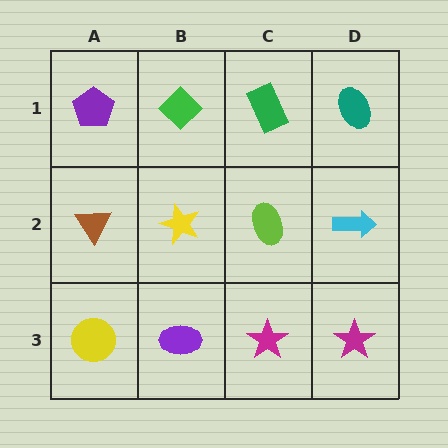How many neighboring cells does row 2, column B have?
4.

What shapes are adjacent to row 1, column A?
A brown triangle (row 2, column A), a green diamond (row 1, column B).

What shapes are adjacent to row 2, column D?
A teal ellipse (row 1, column D), a magenta star (row 3, column D), a lime ellipse (row 2, column C).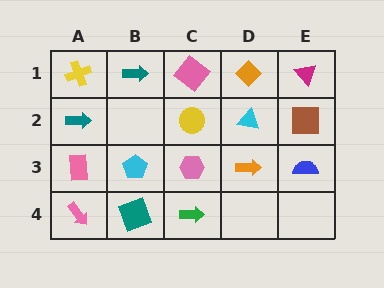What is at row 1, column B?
A teal arrow.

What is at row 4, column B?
A teal square.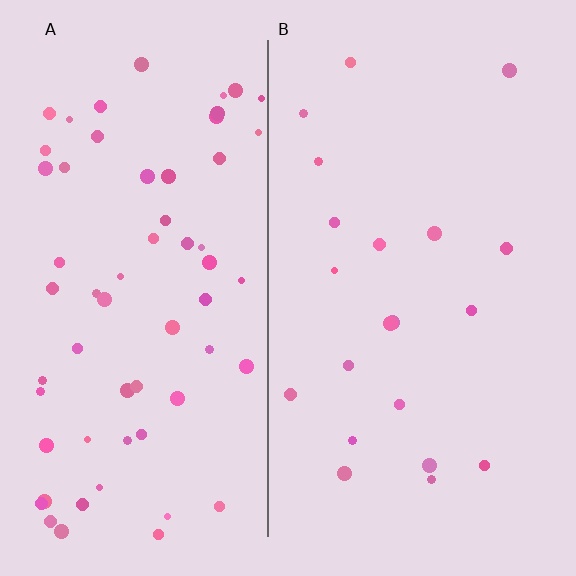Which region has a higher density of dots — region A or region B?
A (the left).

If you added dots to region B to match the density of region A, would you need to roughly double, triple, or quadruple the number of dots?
Approximately triple.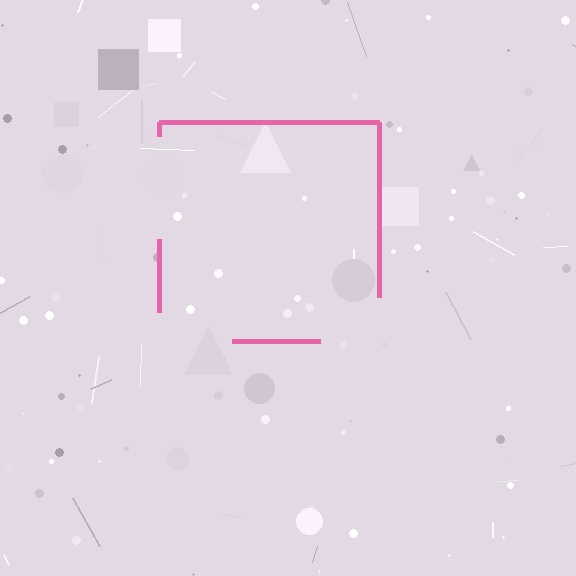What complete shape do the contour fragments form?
The contour fragments form a square.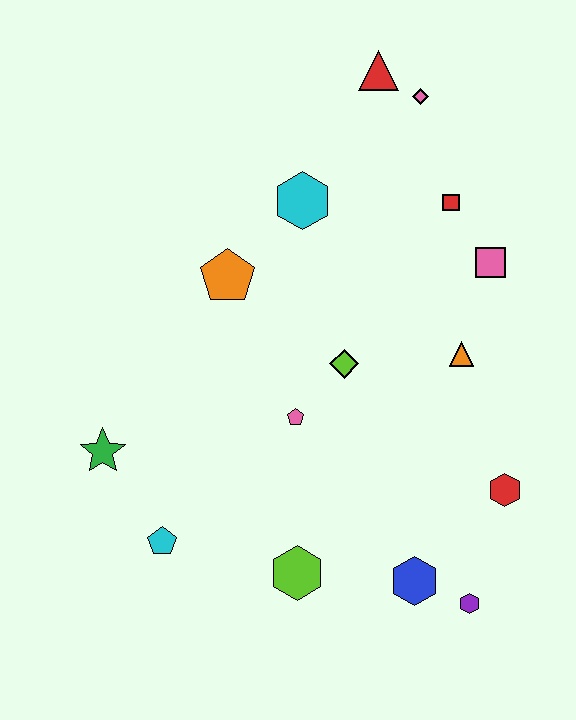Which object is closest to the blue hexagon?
The purple hexagon is closest to the blue hexagon.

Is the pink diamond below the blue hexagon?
No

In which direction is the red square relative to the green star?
The red square is to the right of the green star.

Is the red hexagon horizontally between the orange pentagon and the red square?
No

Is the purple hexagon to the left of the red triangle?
No